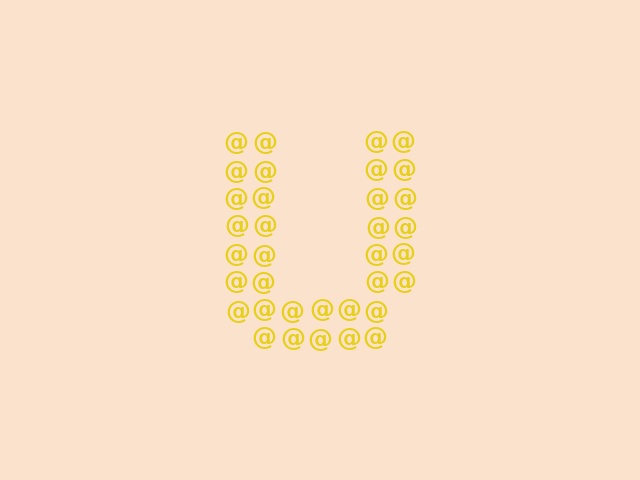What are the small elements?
The small elements are at signs.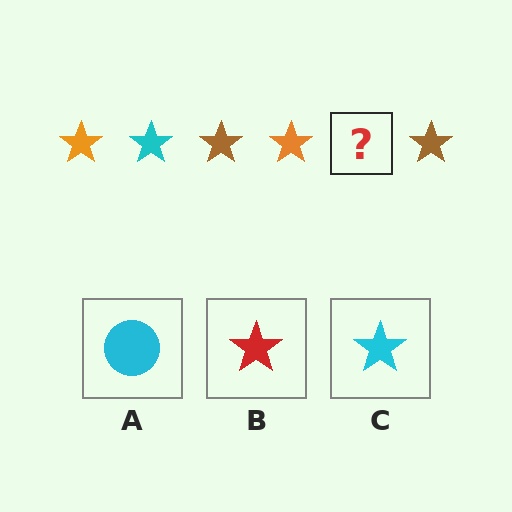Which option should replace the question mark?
Option C.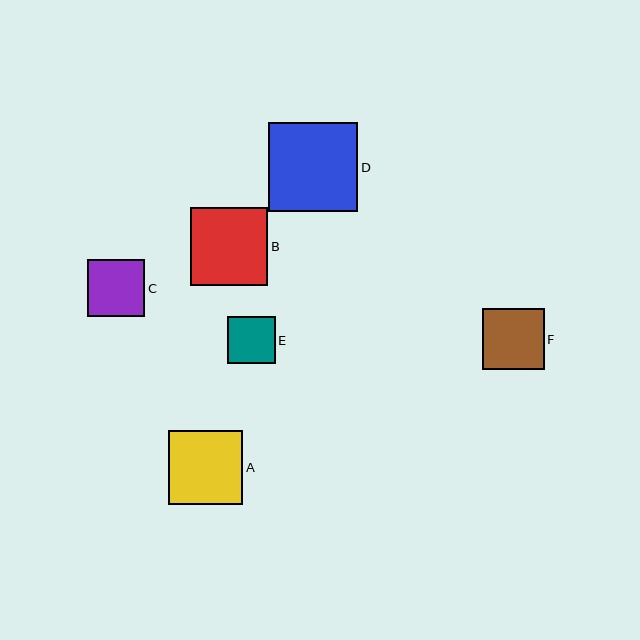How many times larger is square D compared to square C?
Square D is approximately 1.6 times the size of square C.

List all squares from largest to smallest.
From largest to smallest: D, B, A, F, C, E.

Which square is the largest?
Square D is the largest with a size of approximately 90 pixels.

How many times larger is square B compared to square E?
Square B is approximately 1.6 times the size of square E.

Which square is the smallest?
Square E is the smallest with a size of approximately 48 pixels.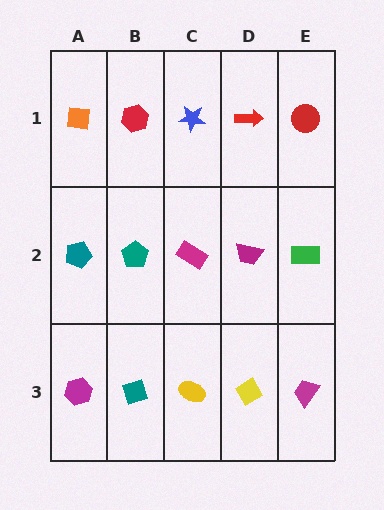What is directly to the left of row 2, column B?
A teal pentagon.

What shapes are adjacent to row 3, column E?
A green rectangle (row 2, column E), a yellow diamond (row 3, column D).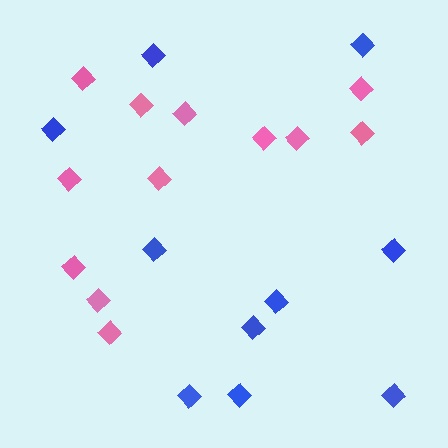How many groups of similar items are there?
There are 2 groups: one group of blue diamonds (10) and one group of pink diamonds (12).